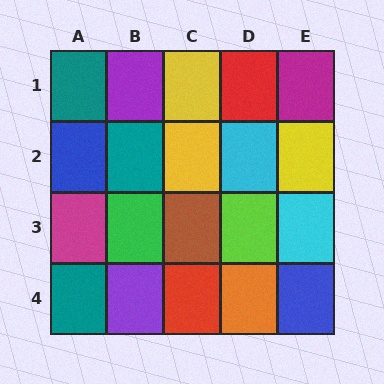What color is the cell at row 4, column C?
Red.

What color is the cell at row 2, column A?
Blue.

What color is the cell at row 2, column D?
Cyan.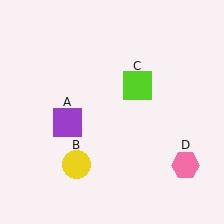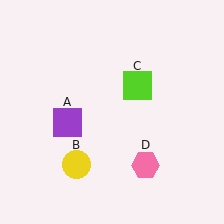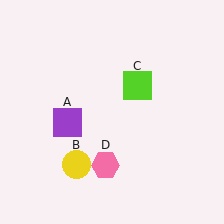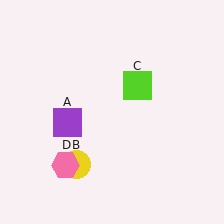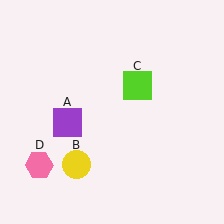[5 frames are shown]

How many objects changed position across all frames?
1 object changed position: pink hexagon (object D).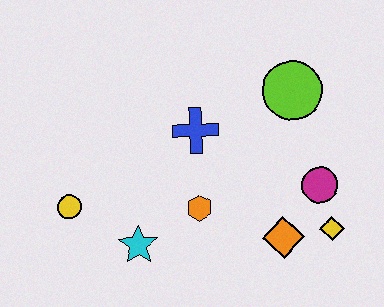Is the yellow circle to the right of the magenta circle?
No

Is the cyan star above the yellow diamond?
No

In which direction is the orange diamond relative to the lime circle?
The orange diamond is below the lime circle.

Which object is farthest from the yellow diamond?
The yellow circle is farthest from the yellow diamond.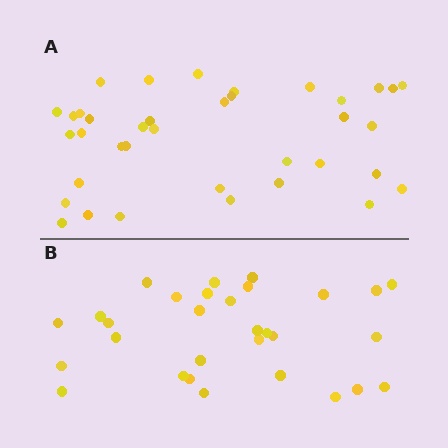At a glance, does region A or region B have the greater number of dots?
Region A (the top region) has more dots.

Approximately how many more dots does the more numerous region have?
Region A has roughly 8 or so more dots than region B.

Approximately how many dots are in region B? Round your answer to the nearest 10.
About 30 dots.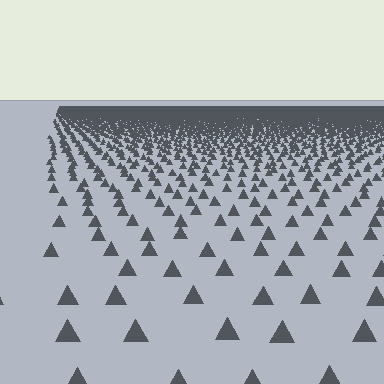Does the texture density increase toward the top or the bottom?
Density increases toward the top.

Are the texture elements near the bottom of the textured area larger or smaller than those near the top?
Larger. Near the bottom, elements are closer to the viewer and appear at a bigger on-screen size.